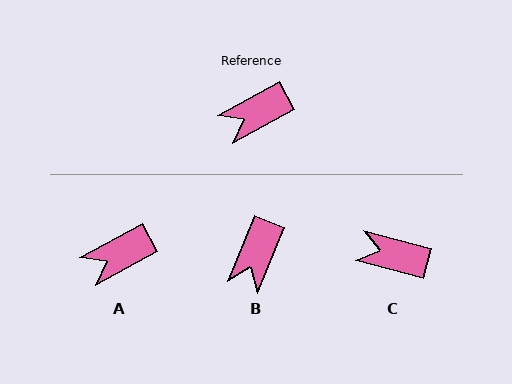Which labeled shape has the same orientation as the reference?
A.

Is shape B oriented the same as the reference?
No, it is off by about 39 degrees.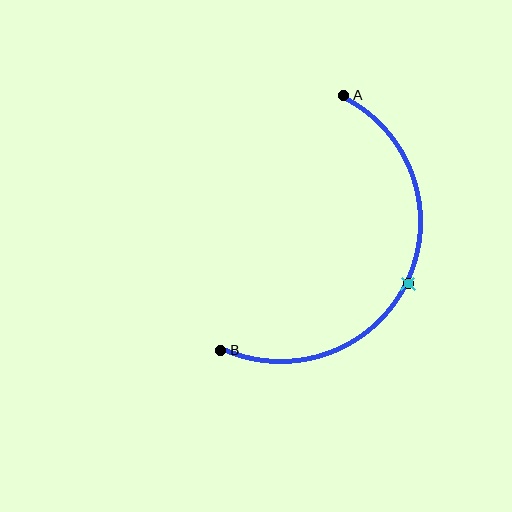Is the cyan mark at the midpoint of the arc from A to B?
Yes. The cyan mark lies on the arc at equal arc-length from both A and B — it is the arc midpoint.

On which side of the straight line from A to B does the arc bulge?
The arc bulges to the right of the straight line connecting A and B.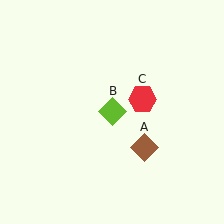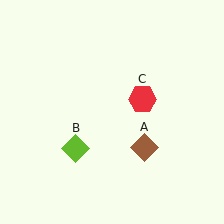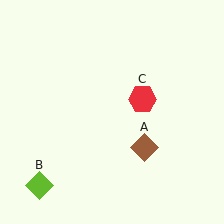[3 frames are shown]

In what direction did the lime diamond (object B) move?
The lime diamond (object B) moved down and to the left.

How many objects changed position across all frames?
1 object changed position: lime diamond (object B).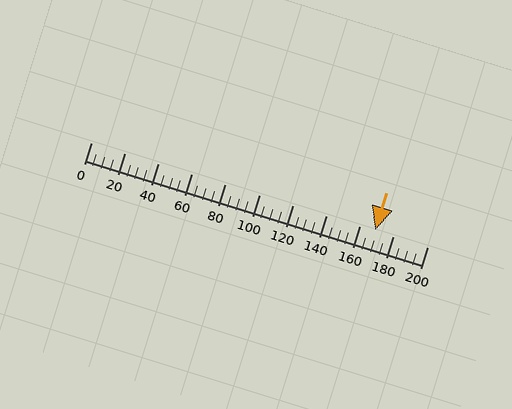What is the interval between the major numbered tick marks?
The major tick marks are spaced 20 units apart.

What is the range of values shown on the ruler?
The ruler shows values from 0 to 200.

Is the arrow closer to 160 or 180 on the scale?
The arrow is closer to 160.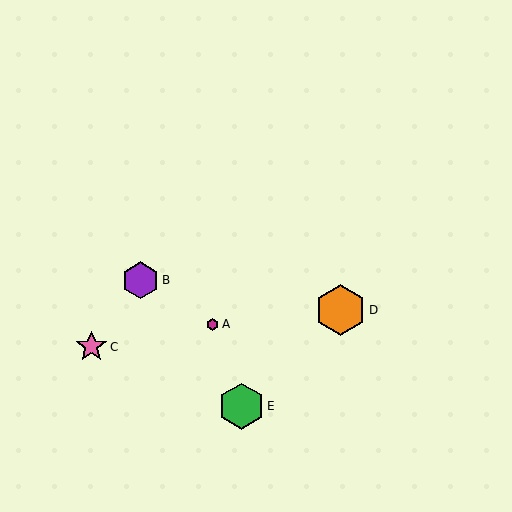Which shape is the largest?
The orange hexagon (labeled D) is the largest.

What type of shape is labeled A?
Shape A is a magenta hexagon.